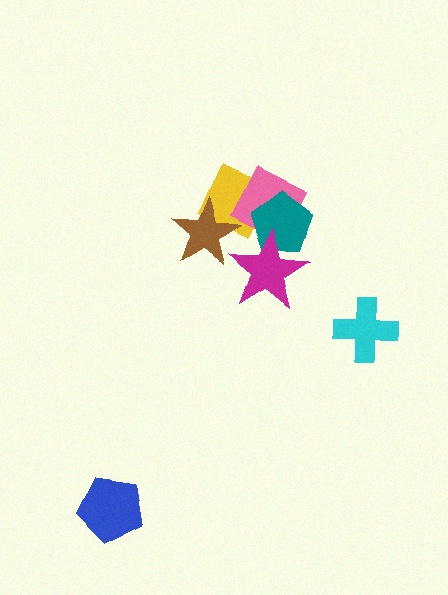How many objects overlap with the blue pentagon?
0 objects overlap with the blue pentagon.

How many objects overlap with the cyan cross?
0 objects overlap with the cyan cross.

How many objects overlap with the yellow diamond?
3 objects overlap with the yellow diamond.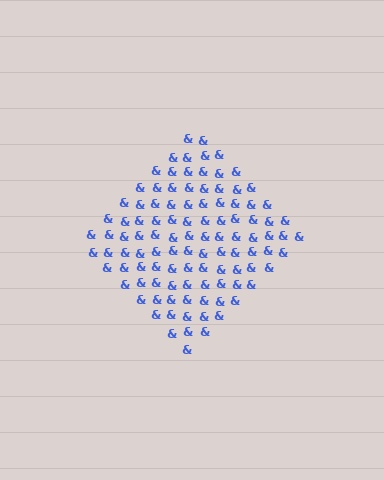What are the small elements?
The small elements are ampersands.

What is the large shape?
The large shape is a diamond.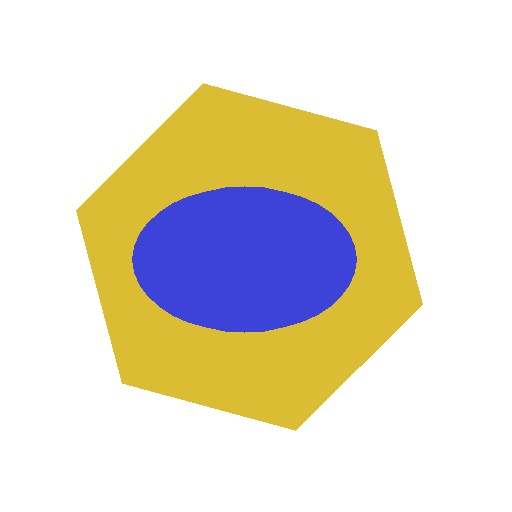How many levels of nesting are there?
2.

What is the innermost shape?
The blue ellipse.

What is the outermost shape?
The yellow hexagon.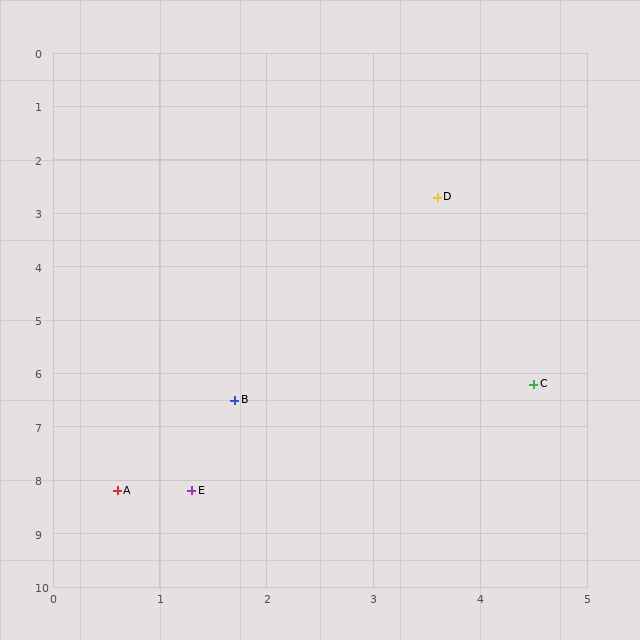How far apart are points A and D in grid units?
Points A and D are about 6.3 grid units apart.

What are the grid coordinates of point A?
Point A is at approximately (0.6, 8.2).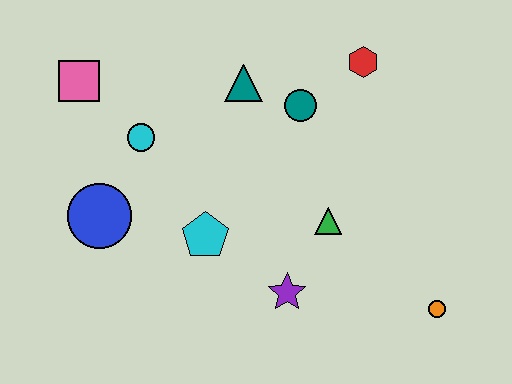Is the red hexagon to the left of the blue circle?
No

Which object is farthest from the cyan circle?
The orange circle is farthest from the cyan circle.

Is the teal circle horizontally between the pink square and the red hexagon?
Yes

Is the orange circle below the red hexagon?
Yes